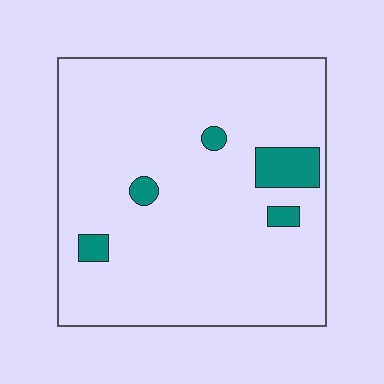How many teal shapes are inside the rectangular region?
5.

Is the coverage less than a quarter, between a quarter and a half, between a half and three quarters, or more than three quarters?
Less than a quarter.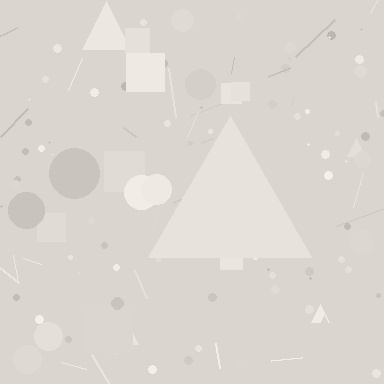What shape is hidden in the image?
A triangle is hidden in the image.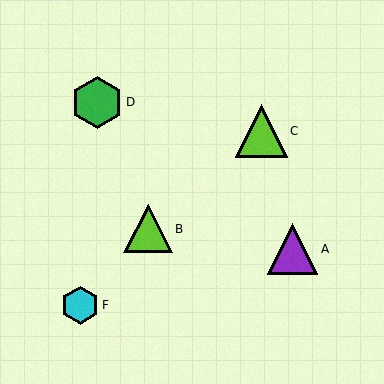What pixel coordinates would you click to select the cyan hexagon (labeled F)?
Click at (80, 305) to select the cyan hexagon F.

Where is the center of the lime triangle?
The center of the lime triangle is at (261, 131).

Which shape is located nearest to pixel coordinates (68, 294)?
The cyan hexagon (labeled F) at (80, 305) is nearest to that location.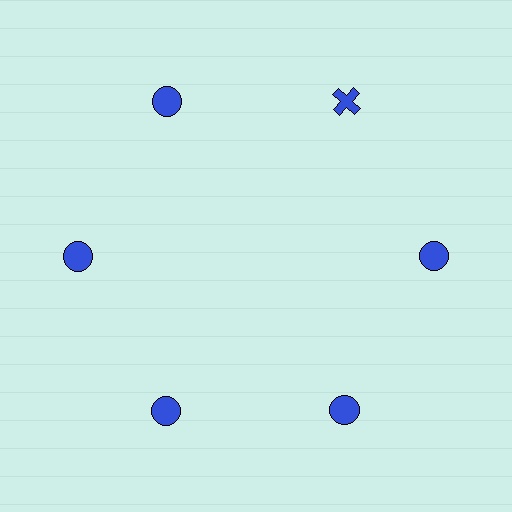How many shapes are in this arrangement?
There are 6 shapes arranged in a ring pattern.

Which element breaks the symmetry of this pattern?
The blue cross at roughly the 1 o'clock position breaks the symmetry. All other shapes are blue circles.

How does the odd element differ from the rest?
It has a different shape: cross instead of circle.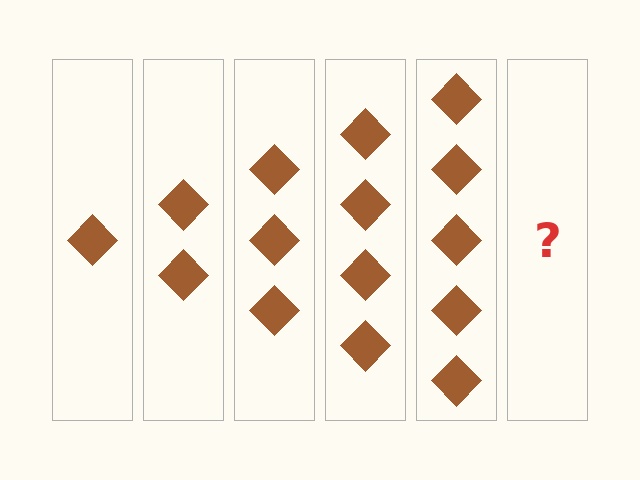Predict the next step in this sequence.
The next step is 6 diamonds.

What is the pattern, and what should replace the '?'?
The pattern is that each step adds one more diamond. The '?' should be 6 diamonds.